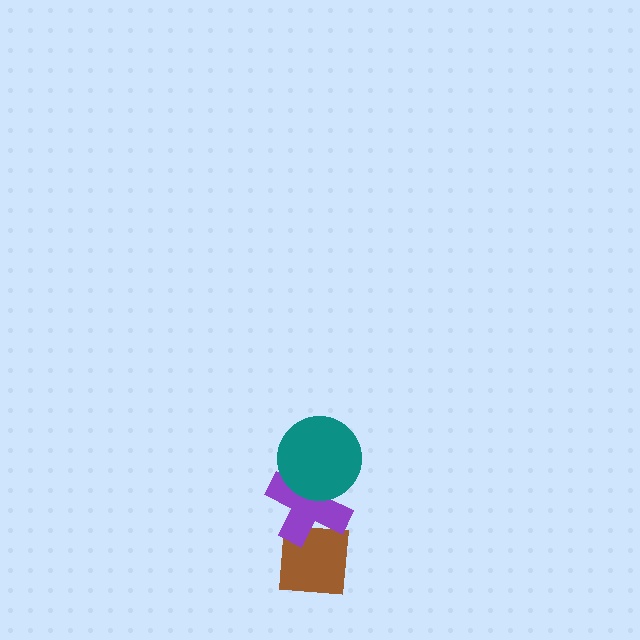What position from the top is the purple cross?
The purple cross is 2nd from the top.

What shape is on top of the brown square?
The purple cross is on top of the brown square.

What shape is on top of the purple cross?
The teal circle is on top of the purple cross.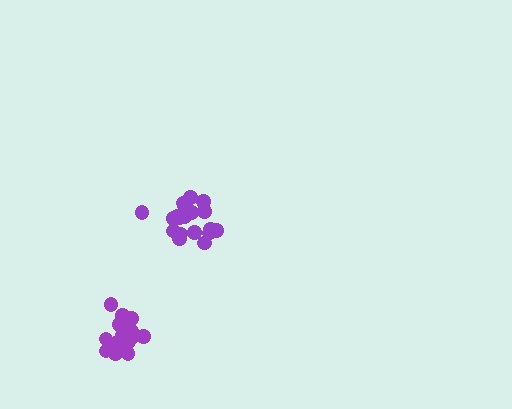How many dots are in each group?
Group 1: 20 dots, Group 2: 20 dots (40 total).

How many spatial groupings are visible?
There are 2 spatial groupings.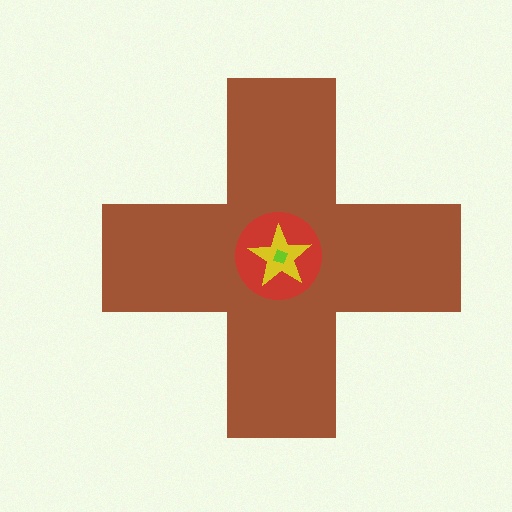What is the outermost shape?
The brown cross.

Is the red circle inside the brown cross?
Yes.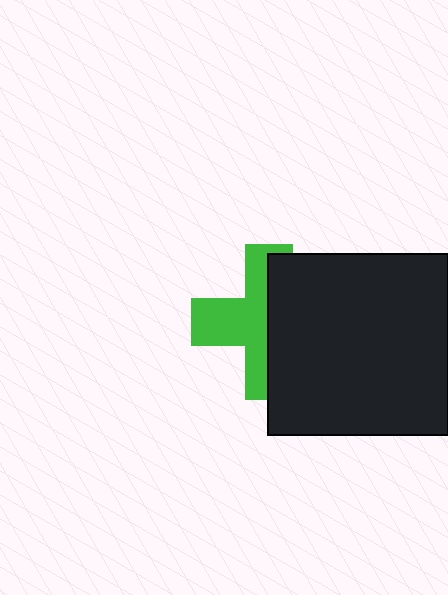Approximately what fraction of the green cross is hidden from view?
Roughly 50% of the green cross is hidden behind the black square.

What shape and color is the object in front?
The object in front is a black square.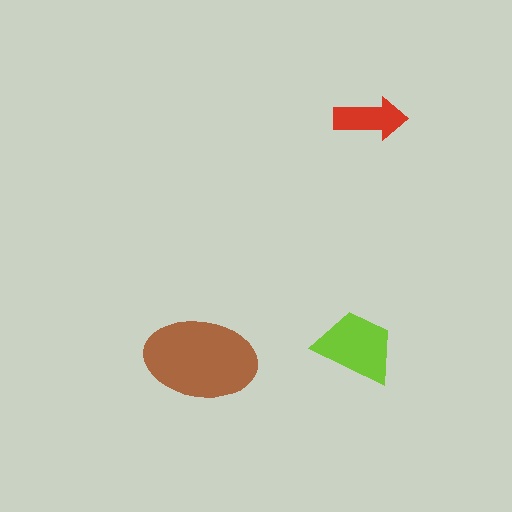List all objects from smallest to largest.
The red arrow, the lime trapezoid, the brown ellipse.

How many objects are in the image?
There are 3 objects in the image.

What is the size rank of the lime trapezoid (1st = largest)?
2nd.